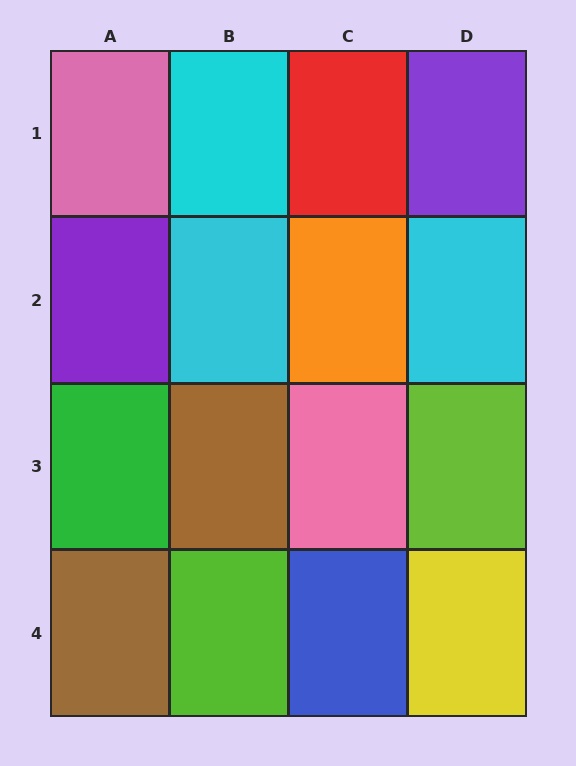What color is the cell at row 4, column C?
Blue.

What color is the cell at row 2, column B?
Cyan.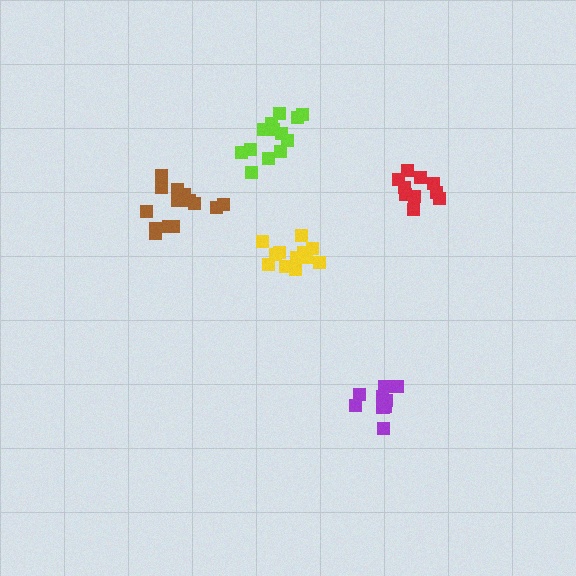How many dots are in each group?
Group 1: 9 dots, Group 2: 14 dots, Group 3: 10 dots, Group 4: 12 dots, Group 5: 13 dots (58 total).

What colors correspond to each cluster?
The clusters are colored: purple, brown, red, yellow, lime.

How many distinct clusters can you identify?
There are 5 distinct clusters.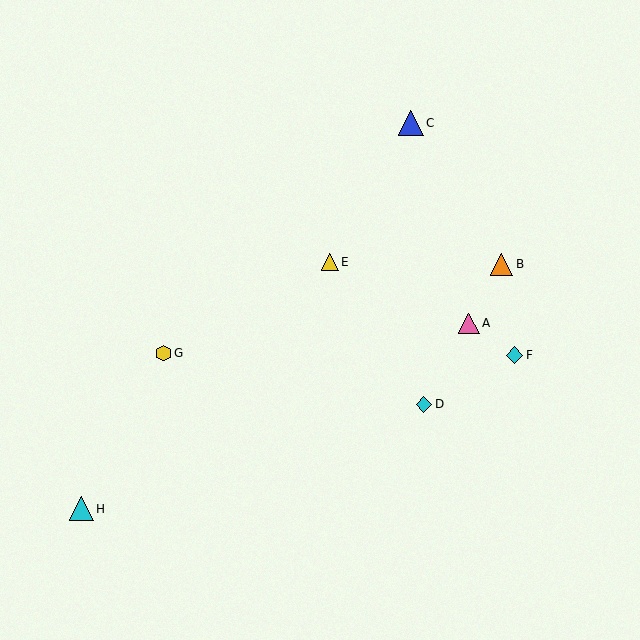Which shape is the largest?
The blue triangle (labeled C) is the largest.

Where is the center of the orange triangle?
The center of the orange triangle is at (501, 264).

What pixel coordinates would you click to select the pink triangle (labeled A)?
Click at (469, 323) to select the pink triangle A.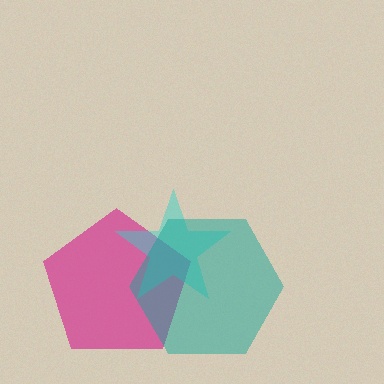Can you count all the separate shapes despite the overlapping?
Yes, there are 3 separate shapes.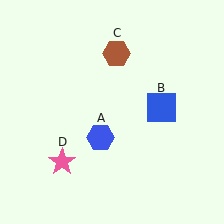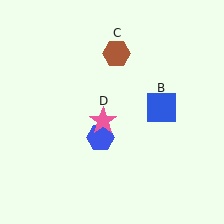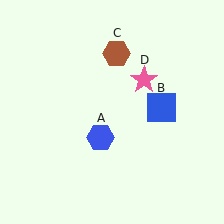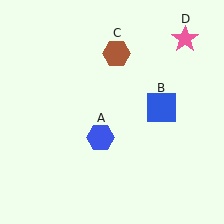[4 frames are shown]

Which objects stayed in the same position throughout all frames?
Blue hexagon (object A) and blue square (object B) and brown hexagon (object C) remained stationary.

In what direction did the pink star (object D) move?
The pink star (object D) moved up and to the right.